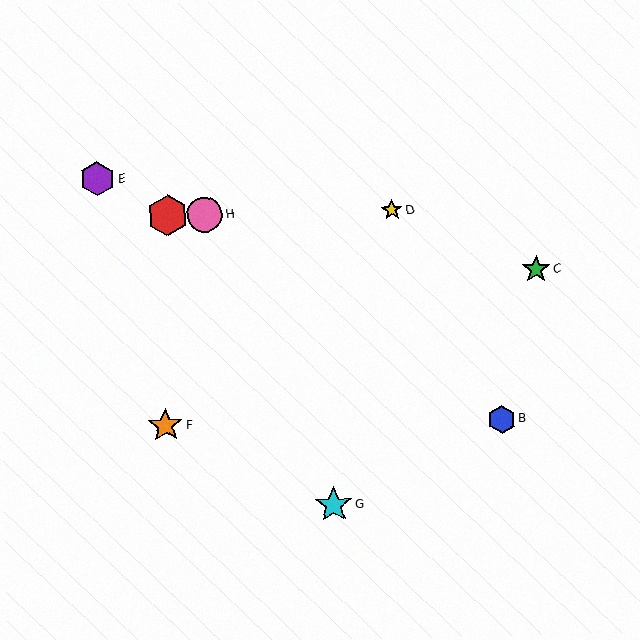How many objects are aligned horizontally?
3 objects (A, D, H) are aligned horizontally.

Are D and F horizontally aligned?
No, D is at y≈210 and F is at y≈425.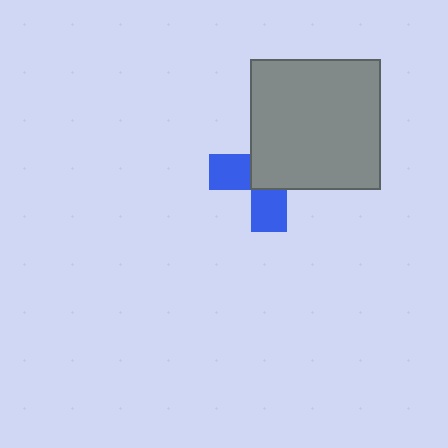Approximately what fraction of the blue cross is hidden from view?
Roughly 60% of the blue cross is hidden behind the gray square.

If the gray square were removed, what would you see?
You would see the complete blue cross.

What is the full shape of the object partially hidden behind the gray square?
The partially hidden object is a blue cross.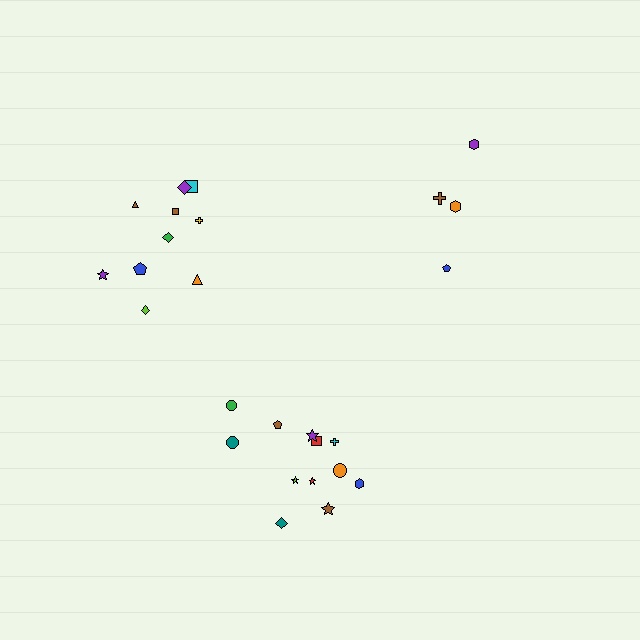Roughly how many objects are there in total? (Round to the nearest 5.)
Roughly 25 objects in total.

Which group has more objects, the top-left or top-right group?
The top-left group.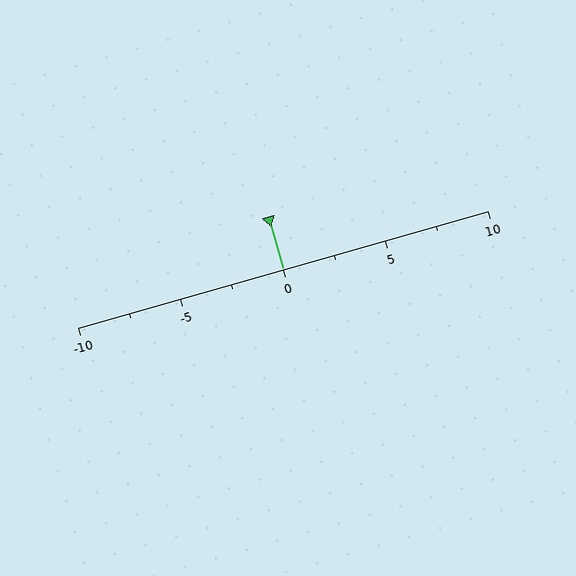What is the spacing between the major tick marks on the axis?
The major ticks are spaced 5 apart.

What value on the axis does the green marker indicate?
The marker indicates approximately 0.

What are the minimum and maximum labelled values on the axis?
The axis runs from -10 to 10.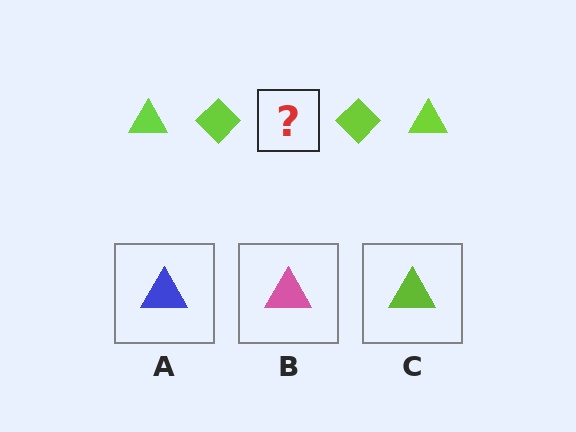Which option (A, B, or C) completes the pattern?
C.